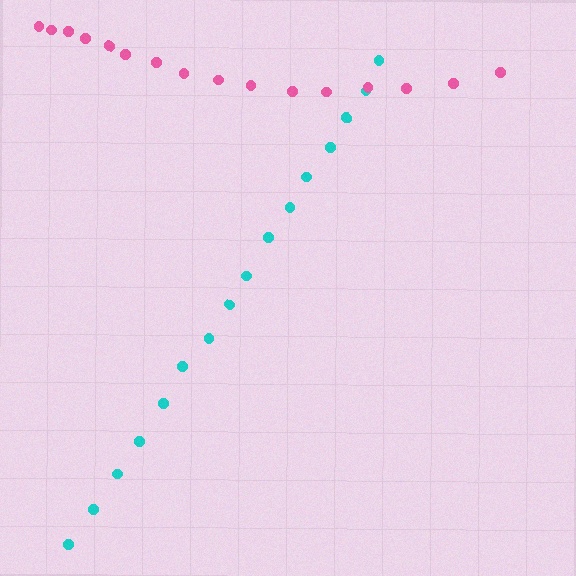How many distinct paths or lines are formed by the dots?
There are 2 distinct paths.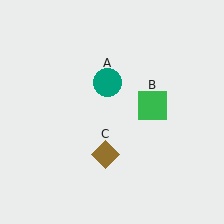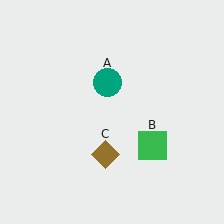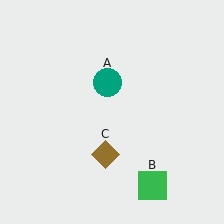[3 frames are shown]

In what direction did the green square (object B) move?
The green square (object B) moved down.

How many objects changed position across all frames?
1 object changed position: green square (object B).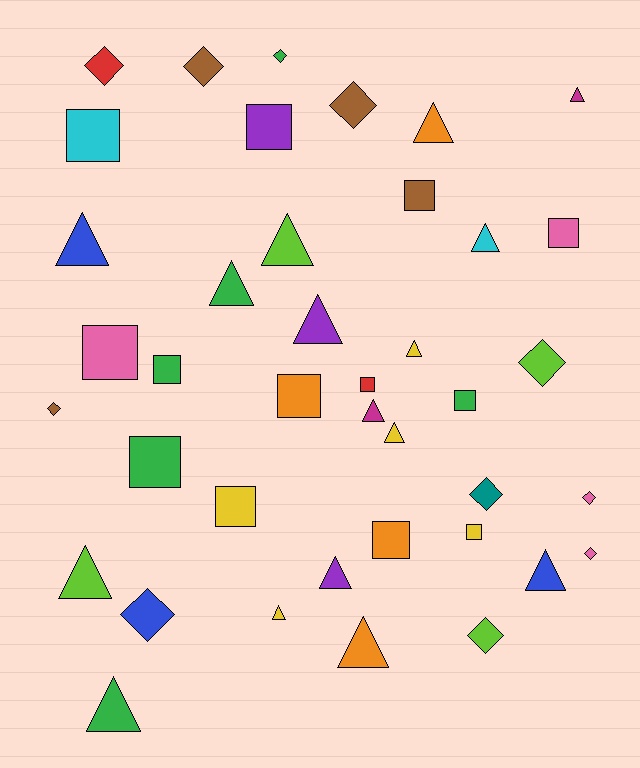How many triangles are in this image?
There are 16 triangles.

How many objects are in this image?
There are 40 objects.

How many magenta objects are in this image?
There are 2 magenta objects.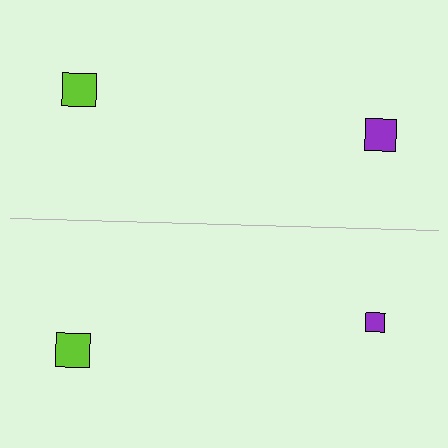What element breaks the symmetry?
The purple square on the bottom side has a different size than its mirror counterpart.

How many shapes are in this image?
There are 4 shapes in this image.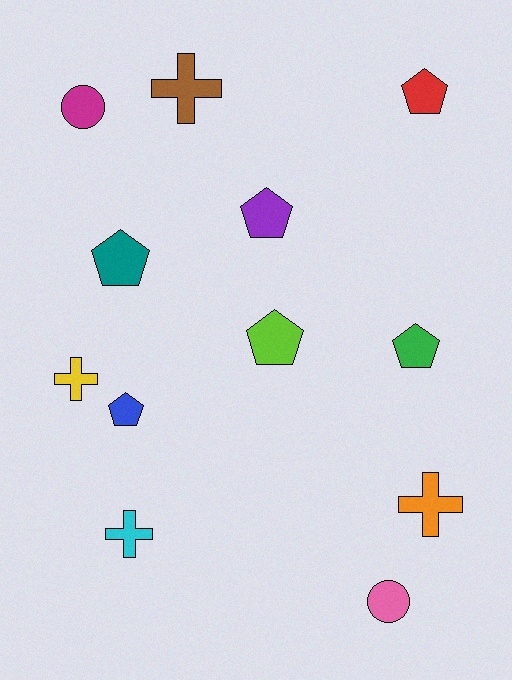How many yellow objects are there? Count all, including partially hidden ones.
There is 1 yellow object.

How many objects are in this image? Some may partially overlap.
There are 12 objects.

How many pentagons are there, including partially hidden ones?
There are 6 pentagons.